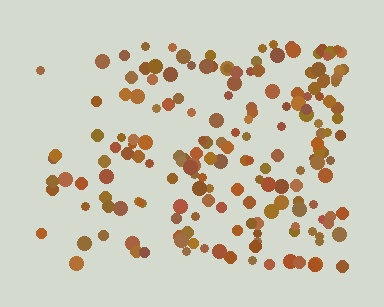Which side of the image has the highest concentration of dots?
The right.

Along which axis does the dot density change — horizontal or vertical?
Horizontal.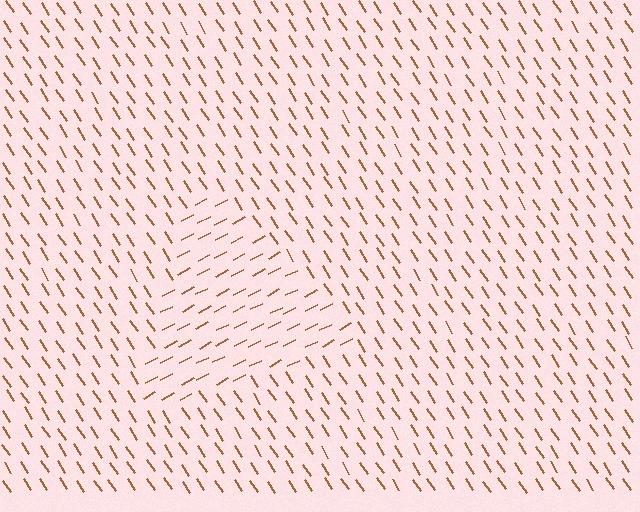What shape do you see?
I see a triangle.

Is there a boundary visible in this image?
Yes, there is a texture boundary formed by a change in line orientation.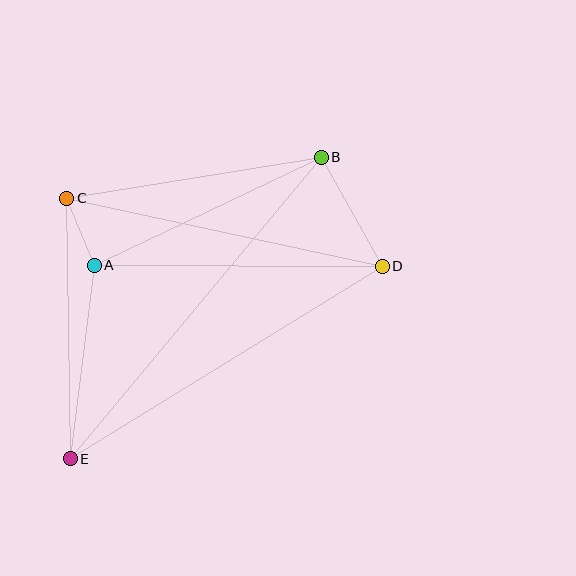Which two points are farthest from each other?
Points B and E are farthest from each other.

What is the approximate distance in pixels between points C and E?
The distance between C and E is approximately 261 pixels.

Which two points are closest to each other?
Points A and C are closest to each other.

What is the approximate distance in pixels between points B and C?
The distance between B and C is approximately 258 pixels.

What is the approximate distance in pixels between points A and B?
The distance between A and B is approximately 252 pixels.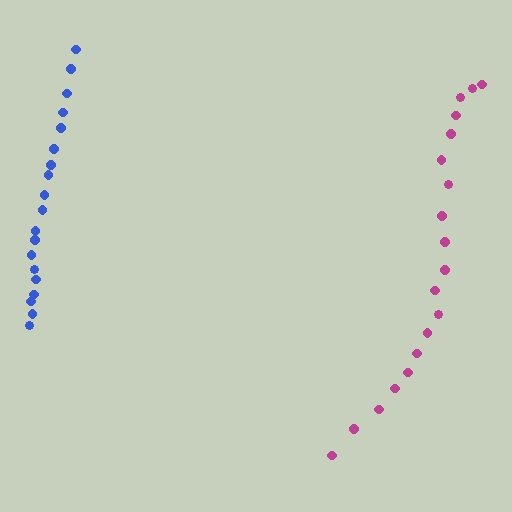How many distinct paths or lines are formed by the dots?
There are 2 distinct paths.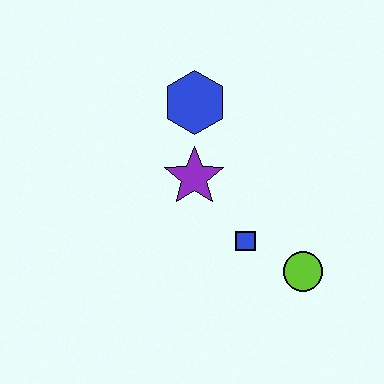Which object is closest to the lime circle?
The blue square is closest to the lime circle.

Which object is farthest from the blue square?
The blue hexagon is farthest from the blue square.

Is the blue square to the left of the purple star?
No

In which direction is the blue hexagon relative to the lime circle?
The blue hexagon is above the lime circle.